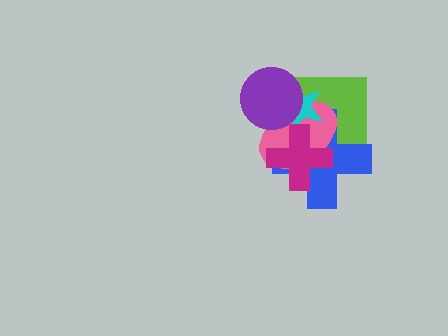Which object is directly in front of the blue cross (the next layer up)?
The pink ellipse is directly in front of the blue cross.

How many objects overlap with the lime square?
5 objects overlap with the lime square.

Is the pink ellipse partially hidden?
Yes, it is partially covered by another shape.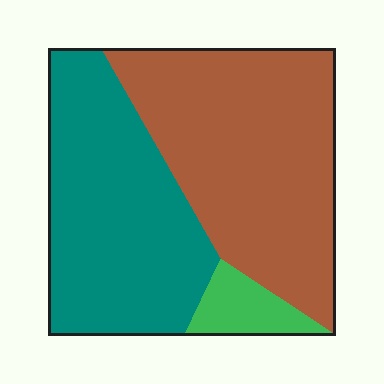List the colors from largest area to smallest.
From largest to smallest: brown, teal, green.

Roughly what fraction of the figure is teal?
Teal covers around 45% of the figure.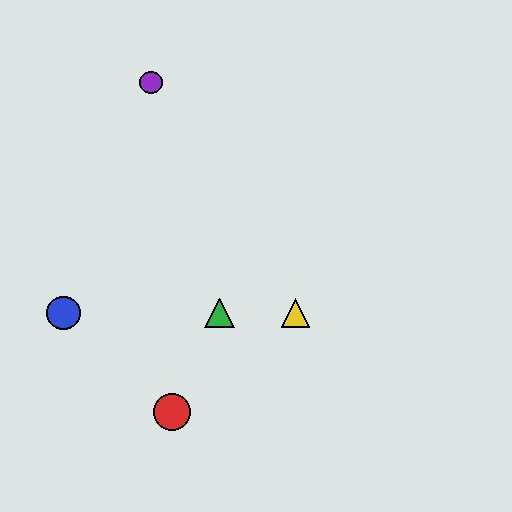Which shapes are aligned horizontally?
The blue circle, the green triangle, the yellow triangle are aligned horizontally.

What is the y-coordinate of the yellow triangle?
The yellow triangle is at y≈313.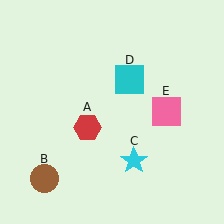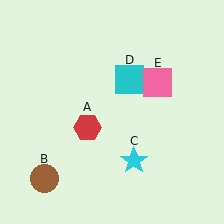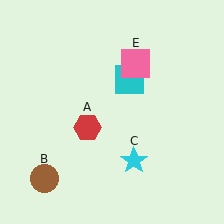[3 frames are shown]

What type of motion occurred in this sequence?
The pink square (object E) rotated counterclockwise around the center of the scene.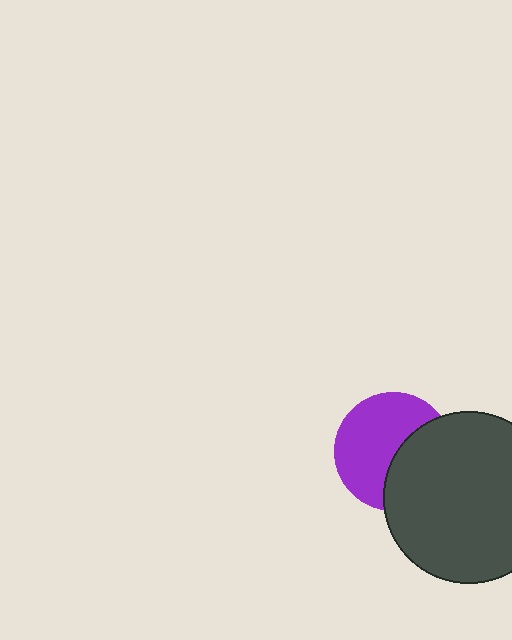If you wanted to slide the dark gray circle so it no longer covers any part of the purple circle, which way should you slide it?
Slide it right — that is the most direct way to separate the two shapes.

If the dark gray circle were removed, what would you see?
You would see the complete purple circle.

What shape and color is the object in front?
The object in front is a dark gray circle.